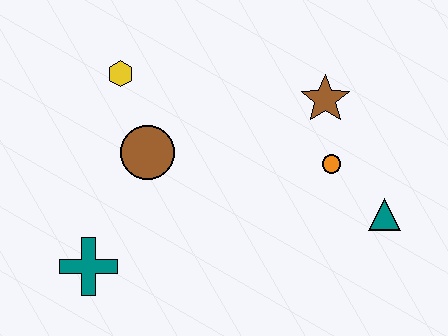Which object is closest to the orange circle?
The brown star is closest to the orange circle.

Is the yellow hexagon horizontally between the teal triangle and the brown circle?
No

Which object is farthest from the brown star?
The teal cross is farthest from the brown star.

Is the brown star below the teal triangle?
No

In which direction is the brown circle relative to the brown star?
The brown circle is to the left of the brown star.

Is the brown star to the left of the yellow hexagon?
No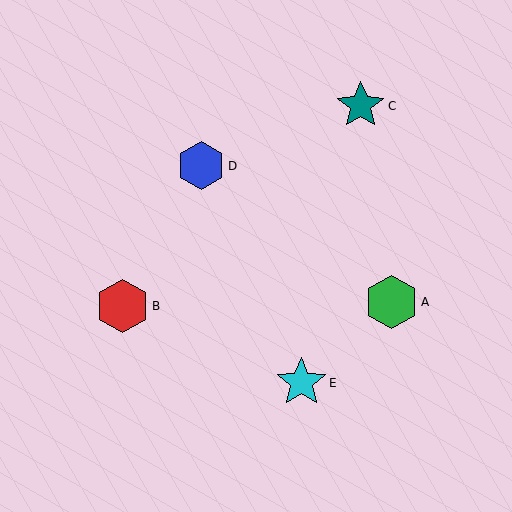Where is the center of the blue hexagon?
The center of the blue hexagon is at (201, 166).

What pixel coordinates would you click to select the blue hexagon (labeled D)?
Click at (201, 166) to select the blue hexagon D.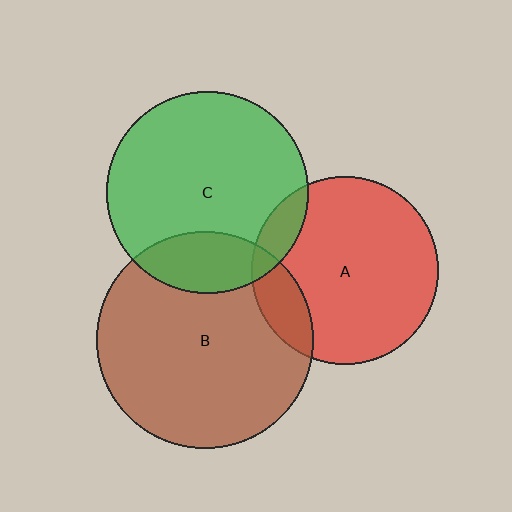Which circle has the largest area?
Circle B (brown).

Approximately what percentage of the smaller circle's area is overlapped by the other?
Approximately 20%.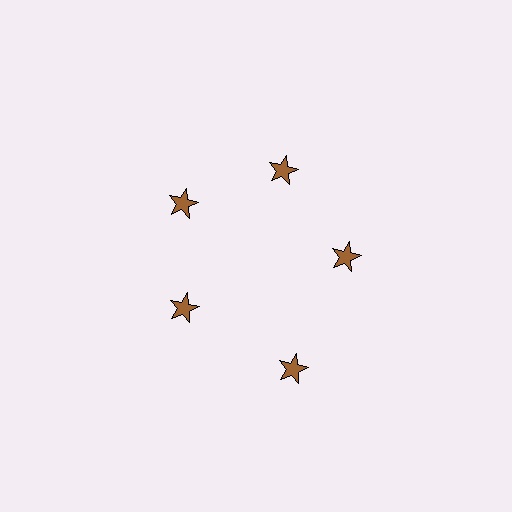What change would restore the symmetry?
The symmetry would be restored by moving it inward, back onto the ring so that all 5 stars sit at equal angles and equal distance from the center.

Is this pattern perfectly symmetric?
No. The 5 brown stars are arranged in a ring, but one element near the 5 o'clock position is pushed outward from the center, breaking the 5-fold rotational symmetry.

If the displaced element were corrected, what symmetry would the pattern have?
It would have 5-fold rotational symmetry — the pattern would map onto itself every 72 degrees.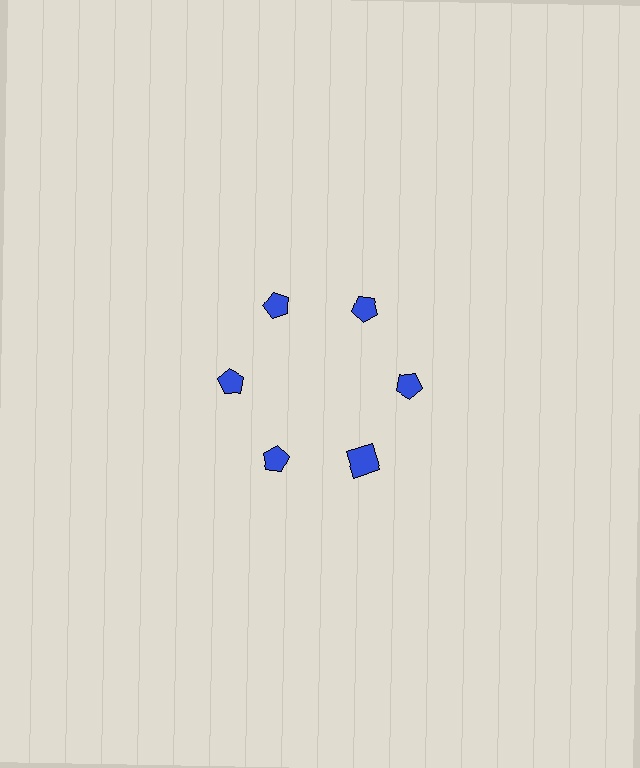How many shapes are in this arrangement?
There are 6 shapes arranged in a ring pattern.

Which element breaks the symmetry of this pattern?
The blue square at roughly the 5 o'clock position breaks the symmetry. All other shapes are blue pentagons.